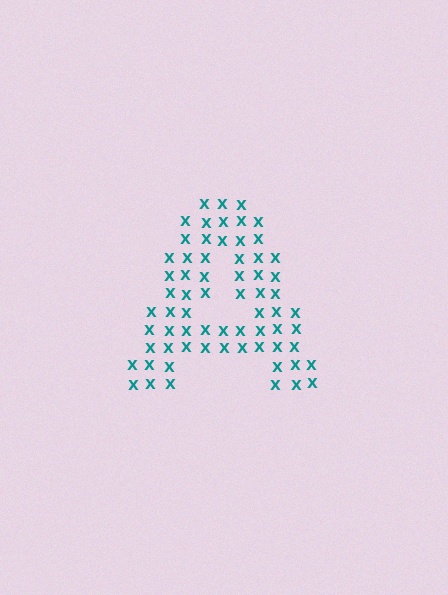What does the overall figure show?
The overall figure shows the letter A.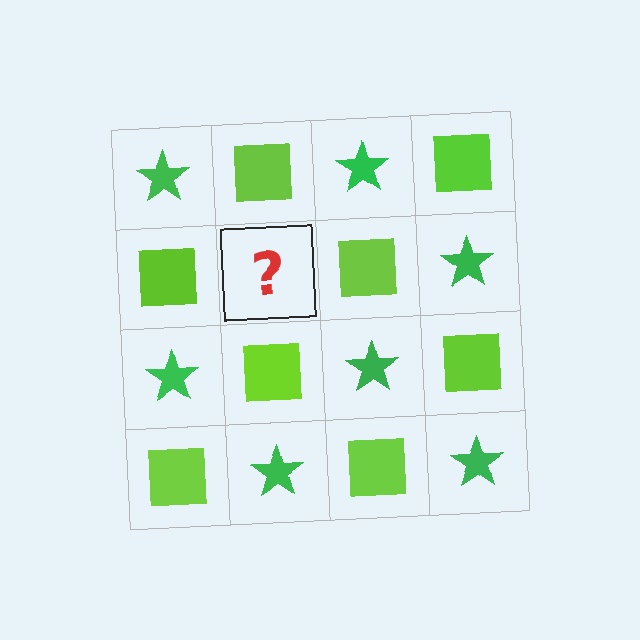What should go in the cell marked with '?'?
The missing cell should contain a green star.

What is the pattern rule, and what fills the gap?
The rule is that it alternates green star and lime square in a checkerboard pattern. The gap should be filled with a green star.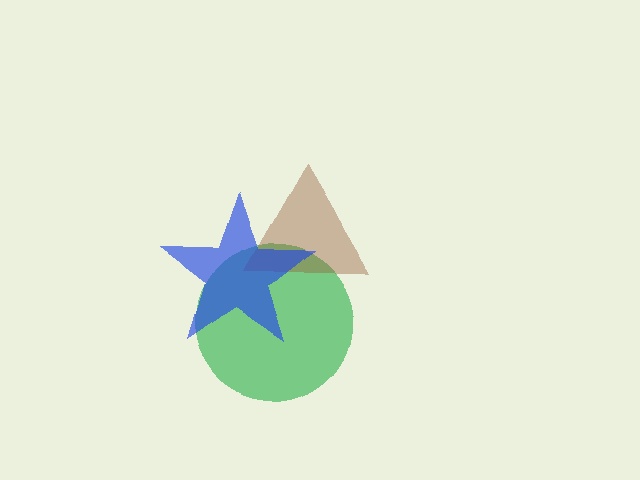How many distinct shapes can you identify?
There are 3 distinct shapes: a green circle, a brown triangle, a blue star.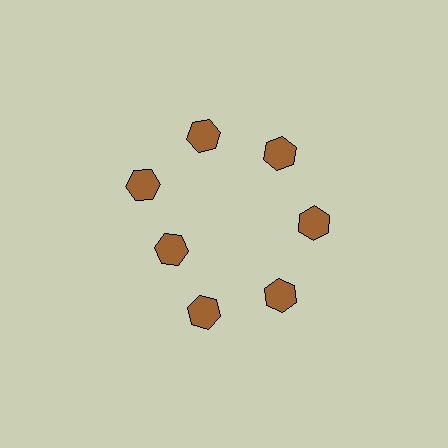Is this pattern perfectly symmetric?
No. The 7 brown hexagons are arranged in a ring, but one element near the 8 o'clock position is pulled inward toward the center, breaking the 7-fold rotational symmetry.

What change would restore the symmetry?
The symmetry would be restored by moving it outward, back onto the ring so that all 7 hexagons sit at equal angles and equal distance from the center.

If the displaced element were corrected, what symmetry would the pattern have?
It would have 7-fold rotational symmetry — the pattern would map onto itself every 51 degrees.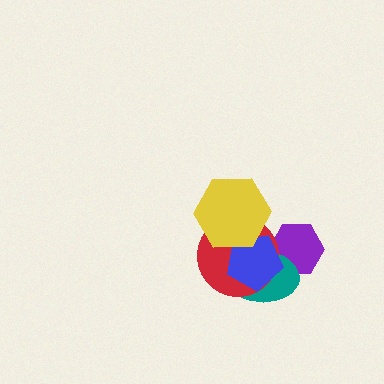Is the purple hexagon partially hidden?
Yes, it is partially covered by another shape.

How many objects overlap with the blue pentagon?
4 objects overlap with the blue pentagon.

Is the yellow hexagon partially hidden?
No, no other shape covers it.